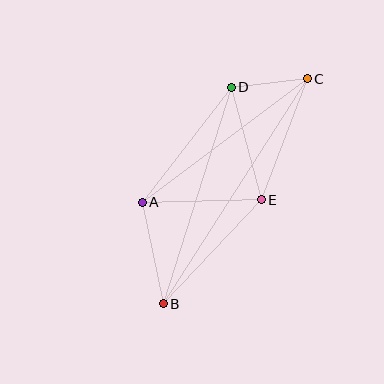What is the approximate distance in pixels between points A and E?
The distance between A and E is approximately 119 pixels.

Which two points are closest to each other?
Points C and D are closest to each other.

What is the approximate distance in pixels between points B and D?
The distance between B and D is approximately 227 pixels.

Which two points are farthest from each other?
Points B and C are farthest from each other.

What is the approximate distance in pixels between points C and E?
The distance between C and E is approximately 130 pixels.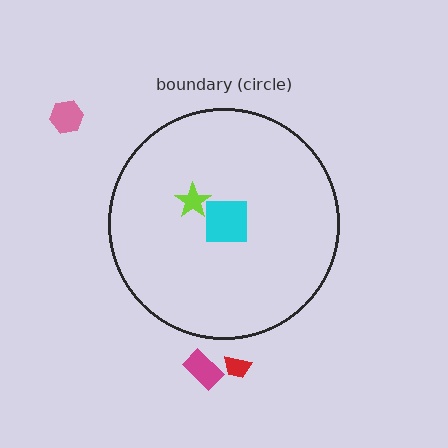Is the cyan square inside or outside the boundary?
Inside.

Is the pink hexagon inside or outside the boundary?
Outside.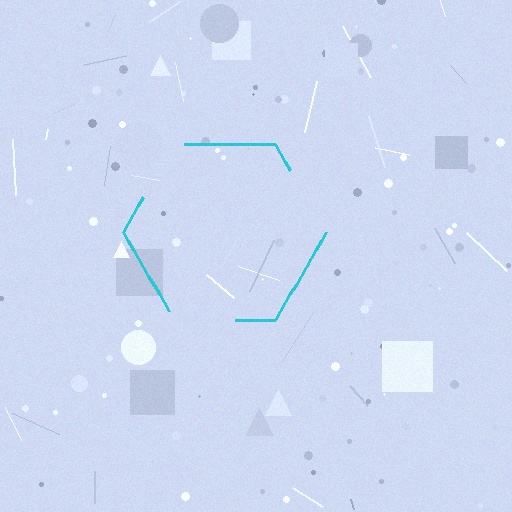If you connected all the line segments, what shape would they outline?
They would outline a hexagon.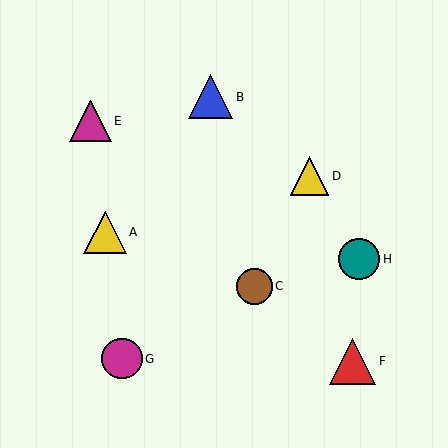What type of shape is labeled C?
Shape C is a brown circle.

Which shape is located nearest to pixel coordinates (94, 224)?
The yellow triangle (labeled A) at (105, 232) is nearest to that location.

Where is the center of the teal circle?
The center of the teal circle is at (359, 259).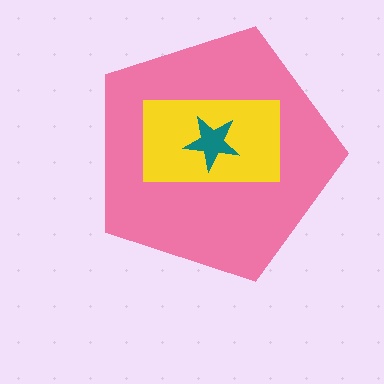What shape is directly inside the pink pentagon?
The yellow rectangle.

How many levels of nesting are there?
3.